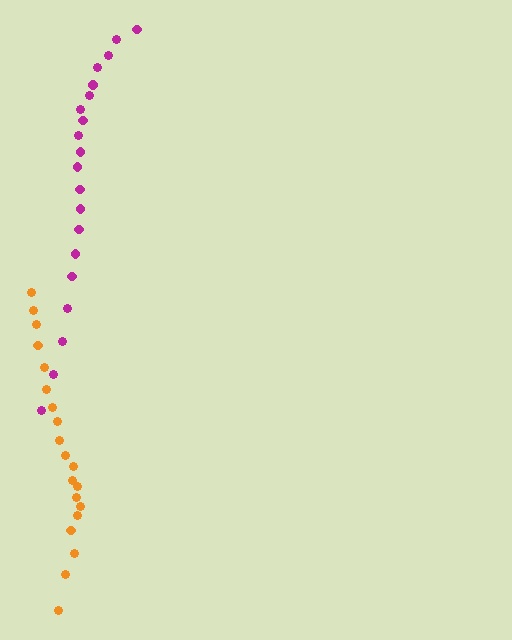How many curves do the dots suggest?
There are 2 distinct paths.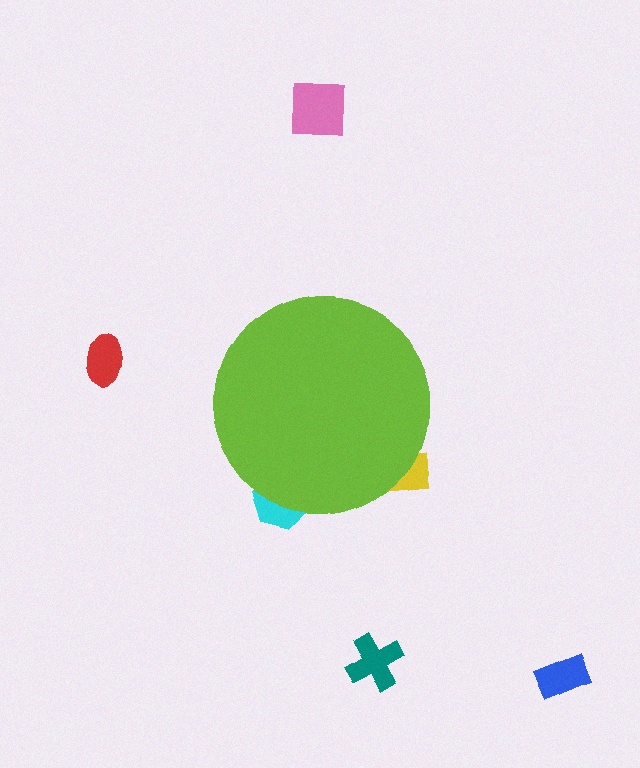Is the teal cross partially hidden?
No, the teal cross is fully visible.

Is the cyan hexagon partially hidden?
Yes, the cyan hexagon is partially hidden behind the lime circle.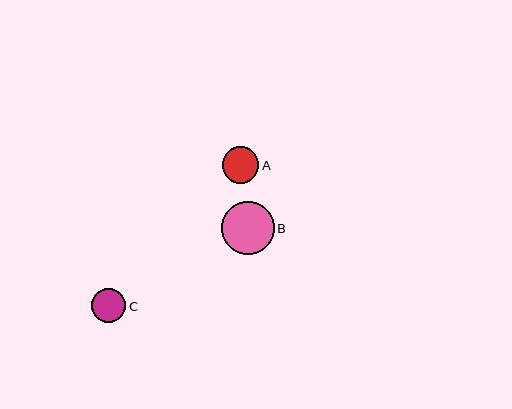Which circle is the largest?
Circle B is the largest with a size of approximately 52 pixels.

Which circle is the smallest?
Circle C is the smallest with a size of approximately 34 pixels.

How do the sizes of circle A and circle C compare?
Circle A and circle C are approximately the same size.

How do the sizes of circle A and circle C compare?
Circle A and circle C are approximately the same size.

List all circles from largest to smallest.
From largest to smallest: B, A, C.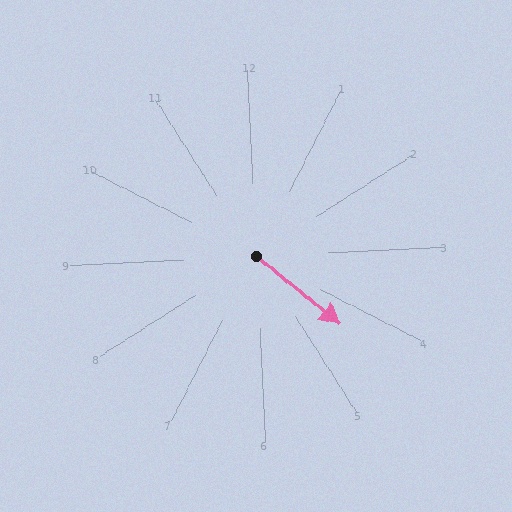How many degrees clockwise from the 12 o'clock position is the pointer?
Approximately 132 degrees.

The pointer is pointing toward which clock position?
Roughly 4 o'clock.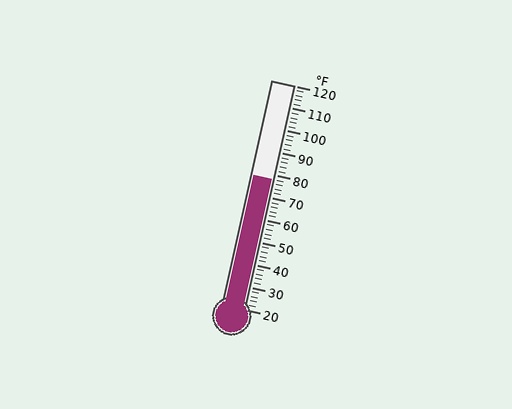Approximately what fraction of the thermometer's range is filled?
The thermometer is filled to approximately 60% of its range.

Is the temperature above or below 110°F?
The temperature is below 110°F.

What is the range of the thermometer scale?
The thermometer scale ranges from 20°F to 120°F.